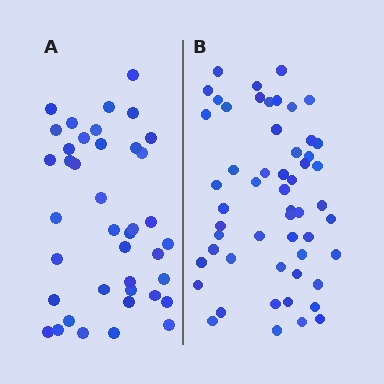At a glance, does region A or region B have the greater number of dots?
Region B (the right region) has more dots.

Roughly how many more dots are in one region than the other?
Region B has approximately 15 more dots than region A.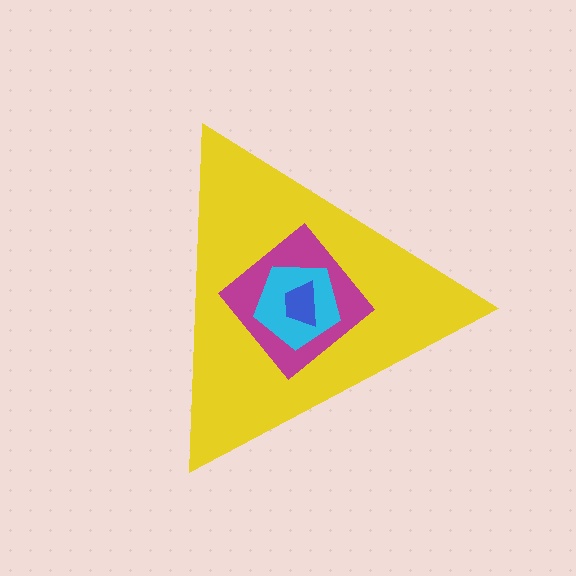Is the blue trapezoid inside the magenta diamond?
Yes.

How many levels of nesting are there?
4.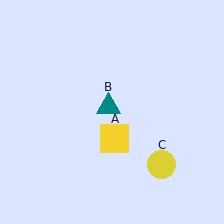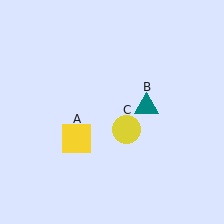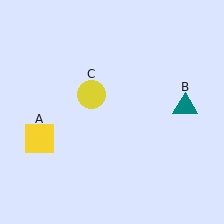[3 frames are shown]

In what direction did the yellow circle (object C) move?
The yellow circle (object C) moved up and to the left.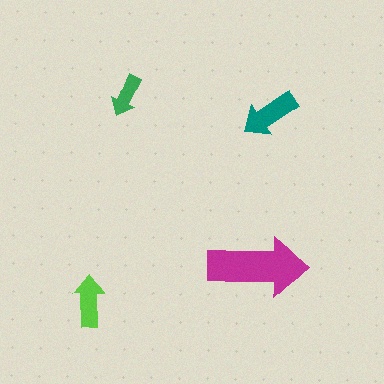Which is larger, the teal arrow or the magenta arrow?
The magenta one.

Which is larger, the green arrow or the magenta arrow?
The magenta one.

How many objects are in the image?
There are 4 objects in the image.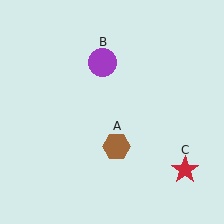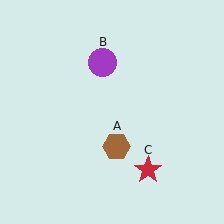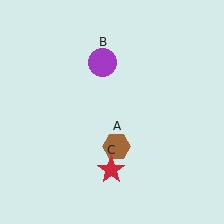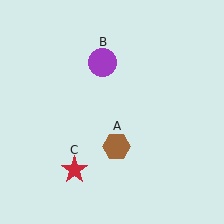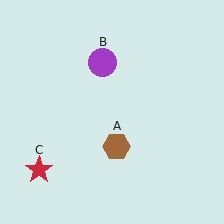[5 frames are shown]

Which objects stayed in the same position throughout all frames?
Brown hexagon (object A) and purple circle (object B) remained stationary.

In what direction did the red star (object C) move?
The red star (object C) moved left.